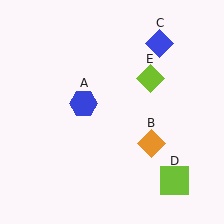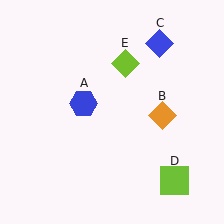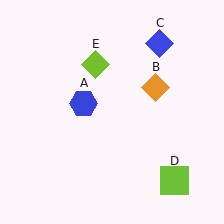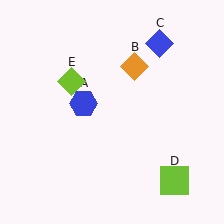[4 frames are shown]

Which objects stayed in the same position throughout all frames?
Blue hexagon (object A) and blue diamond (object C) and lime square (object D) remained stationary.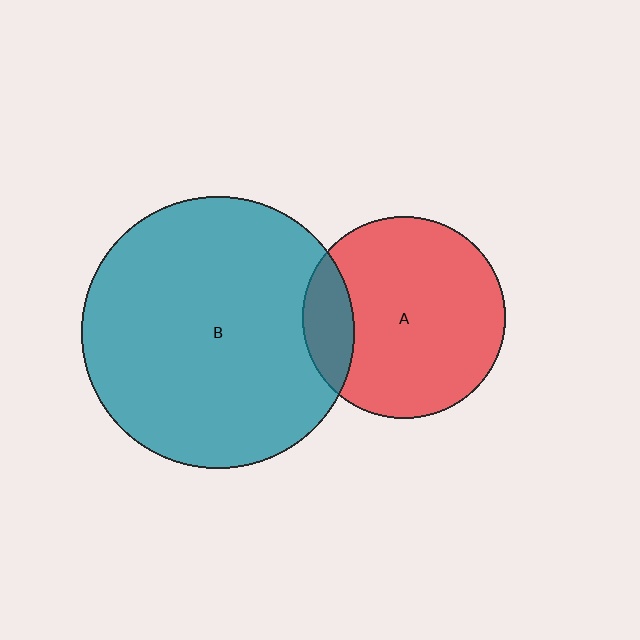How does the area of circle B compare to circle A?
Approximately 1.8 times.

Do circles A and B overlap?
Yes.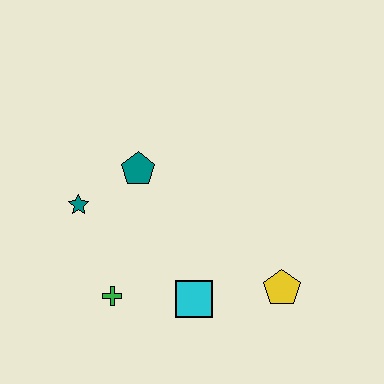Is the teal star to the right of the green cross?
No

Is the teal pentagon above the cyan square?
Yes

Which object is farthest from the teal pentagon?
The yellow pentagon is farthest from the teal pentagon.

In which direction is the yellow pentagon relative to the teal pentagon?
The yellow pentagon is to the right of the teal pentagon.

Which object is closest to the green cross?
The cyan square is closest to the green cross.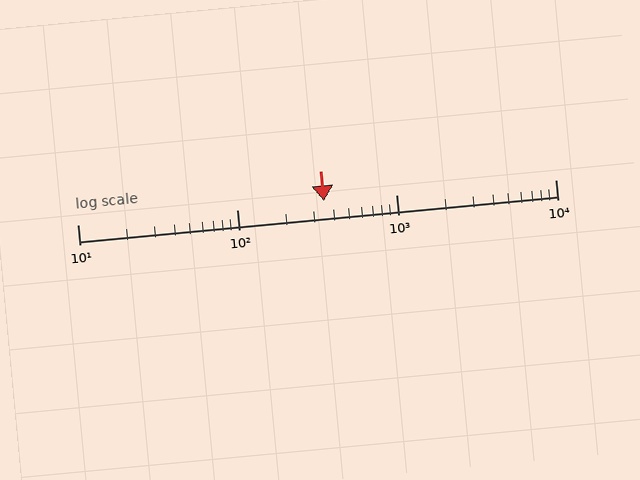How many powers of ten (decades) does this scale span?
The scale spans 3 decades, from 10 to 10000.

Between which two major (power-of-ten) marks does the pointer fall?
The pointer is between 100 and 1000.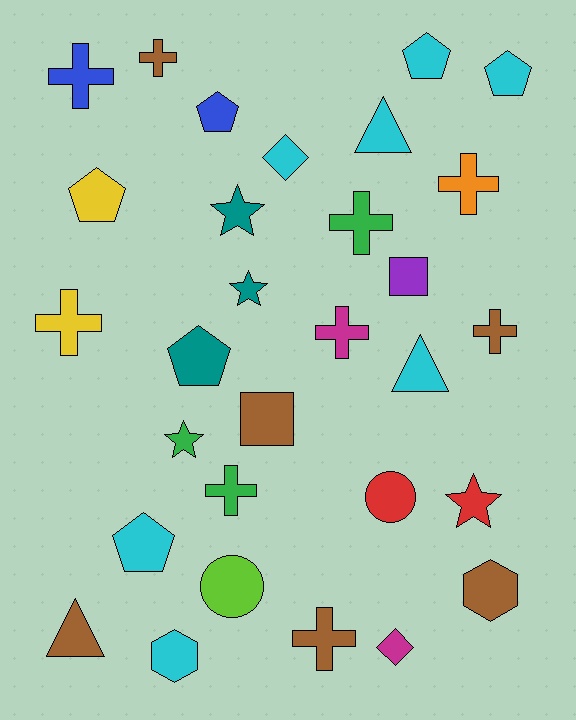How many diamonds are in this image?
There are 2 diamonds.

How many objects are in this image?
There are 30 objects.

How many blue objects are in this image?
There are 2 blue objects.